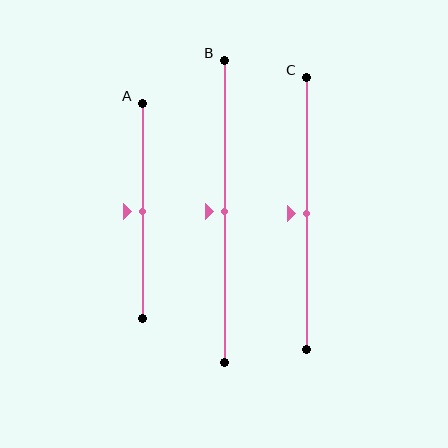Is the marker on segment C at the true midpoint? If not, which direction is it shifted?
Yes, the marker on segment C is at the true midpoint.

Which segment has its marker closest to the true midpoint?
Segment A has its marker closest to the true midpoint.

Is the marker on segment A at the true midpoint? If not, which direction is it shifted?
Yes, the marker on segment A is at the true midpoint.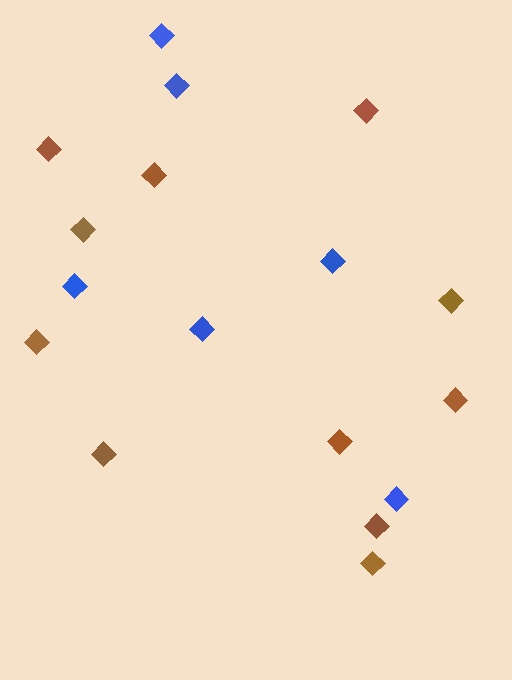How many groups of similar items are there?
There are 2 groups: one group of brown diamonds (11) and one group of blue diamonds (6).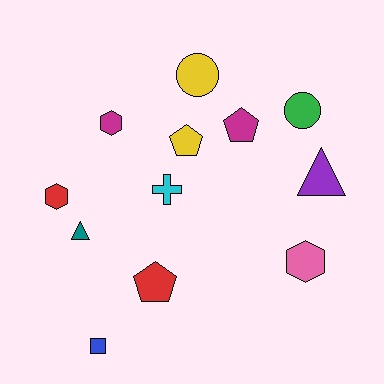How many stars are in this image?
There are no stars.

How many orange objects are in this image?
There are no orange objects.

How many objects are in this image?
There are 12 objects.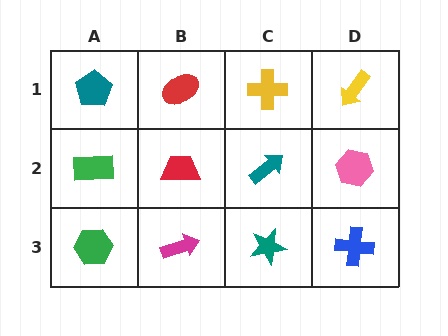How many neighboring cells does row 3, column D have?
2.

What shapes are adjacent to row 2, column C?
A yellow cross (row 1, column C), a teal star (row 3, column C), a red trapezoid (row 2, column B), a pink hexagon (row 2, column D).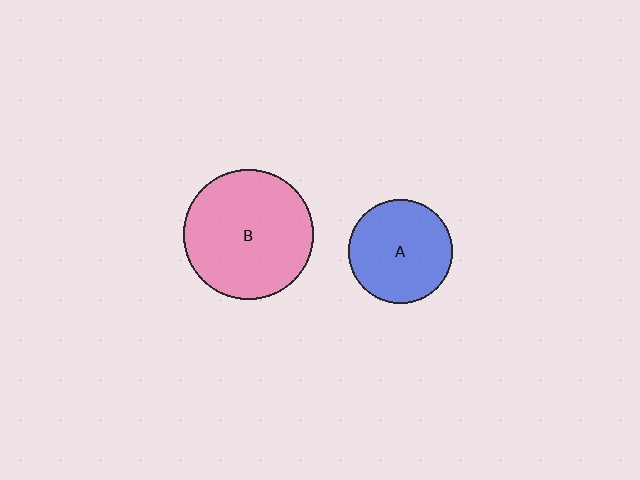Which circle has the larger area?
Circle B (pink).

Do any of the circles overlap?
No, none of the circles overlap.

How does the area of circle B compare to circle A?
Approximately 1.6 times.